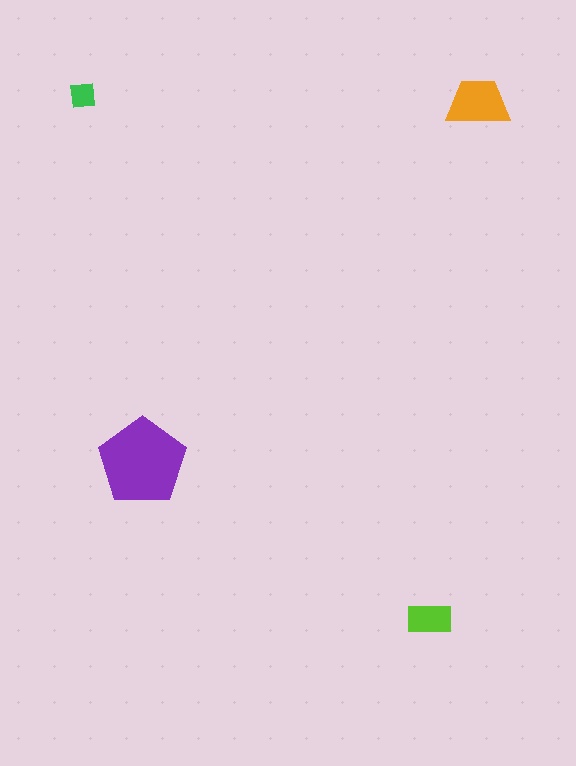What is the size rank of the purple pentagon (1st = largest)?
1st.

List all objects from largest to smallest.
The purple pentagon, the orange trapezoid, the lime rectangle, the green square.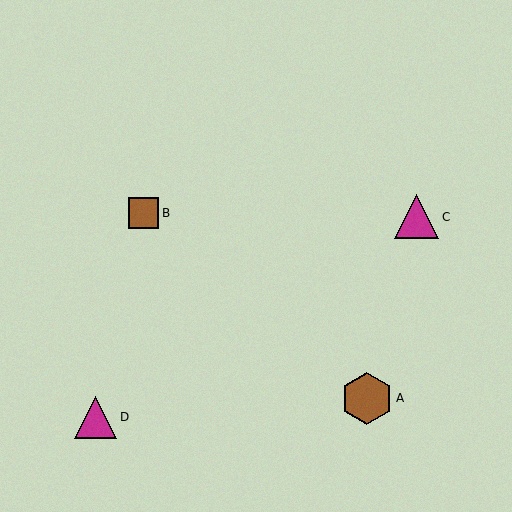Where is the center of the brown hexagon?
The center of the brown hexagon is at (367, 398).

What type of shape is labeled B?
Shape B is a brown square.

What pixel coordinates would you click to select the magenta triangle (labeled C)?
Click at (417, 217) to select the magenta triangle C.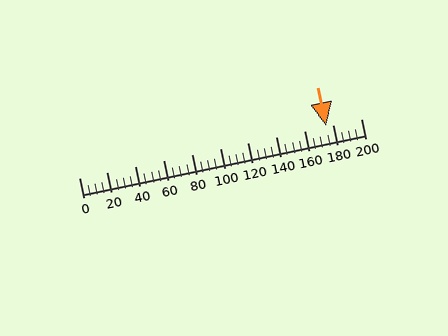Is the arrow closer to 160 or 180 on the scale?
The arrow is closer to 180.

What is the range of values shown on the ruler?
The ruler shows values from 0 to 200.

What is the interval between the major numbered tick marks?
The major tick marks are spaced 20 units apart.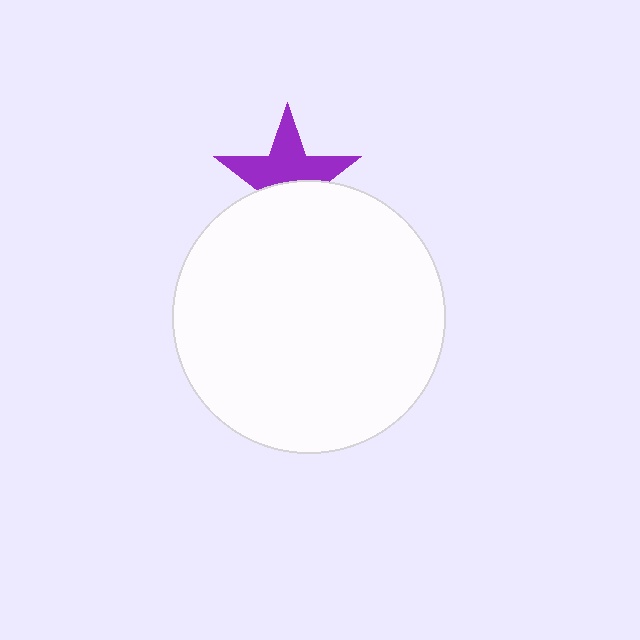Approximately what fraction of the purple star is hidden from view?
Roughly 43% of the purple star is hidden behind the white circle.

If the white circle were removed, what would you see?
You would see the complete purple star.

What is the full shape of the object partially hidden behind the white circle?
The partially hidden object is a purple star.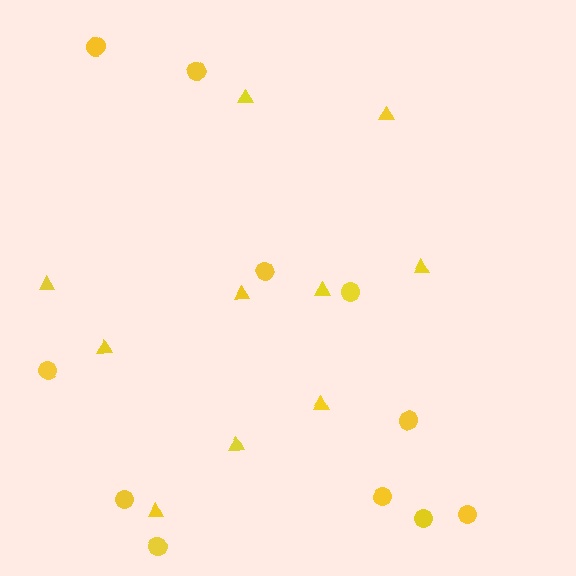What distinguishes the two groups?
There are 2 groups: one group of circles (11) and one group of triangles (10).